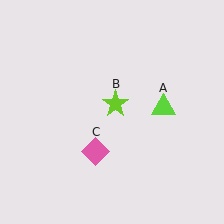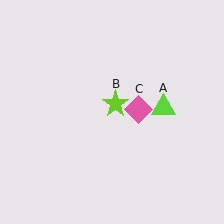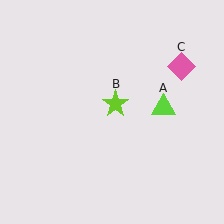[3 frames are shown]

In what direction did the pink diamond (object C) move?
The pink diamond (object C) moved up and to the right.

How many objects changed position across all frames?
1 object changed position: pink diamond (object C).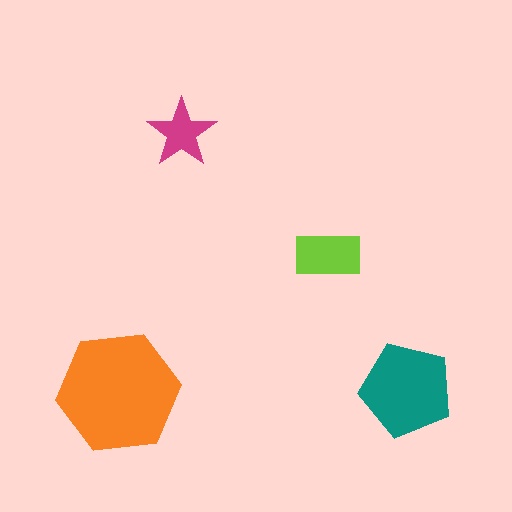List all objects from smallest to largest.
The magenta star, the lime rectangle, the teal pentagon, the orange hexagon.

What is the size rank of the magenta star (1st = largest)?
4th.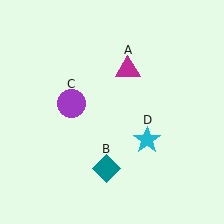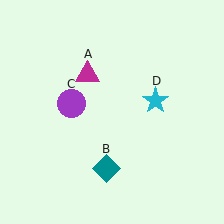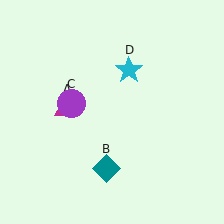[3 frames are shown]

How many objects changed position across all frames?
2 objects changed position: magenta triangle (object A), cyan star (object D).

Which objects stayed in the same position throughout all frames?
Teal diamond (object B) and purple circle (object C) remained stationary.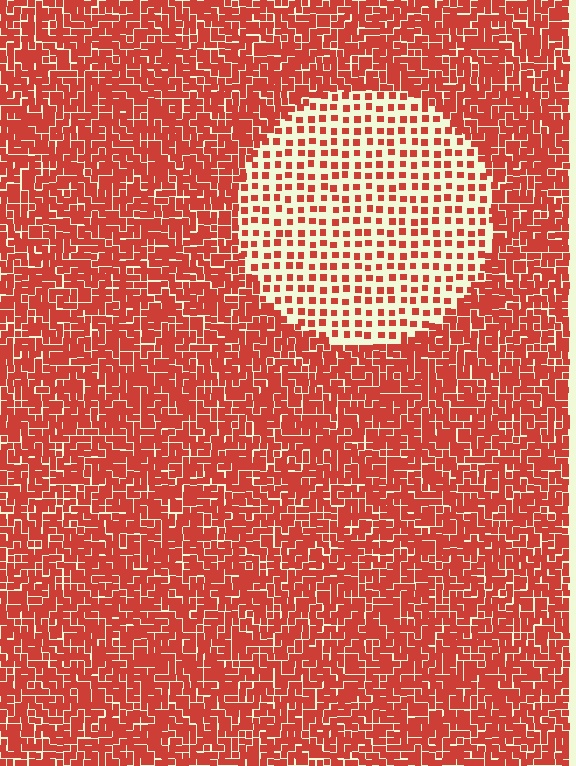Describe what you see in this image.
The image contains small red elements arranged at two different densities. A circle-shaped region is visible where the elements are less densely packed than the surrounding area.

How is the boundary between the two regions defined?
The boundary is defined by a change in element density (approximately 2.6x ratio). All elements are the same color, size, and shape.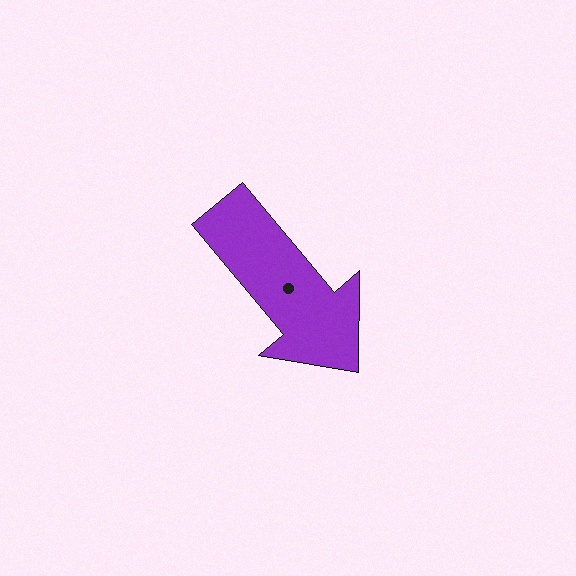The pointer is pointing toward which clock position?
Roughly 5 o'clock.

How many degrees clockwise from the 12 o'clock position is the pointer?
Approximately 140 degrees.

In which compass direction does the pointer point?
Southeast.